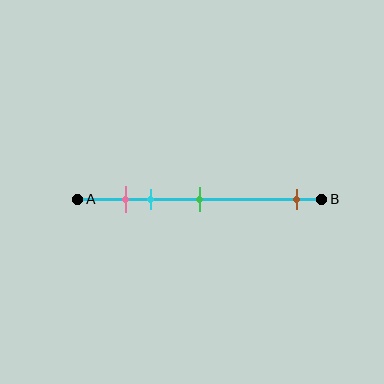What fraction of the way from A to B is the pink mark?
The pink mark is approximately 20% (0.2) of the way from A to B.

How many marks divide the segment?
There are 4 marks dividing the segment.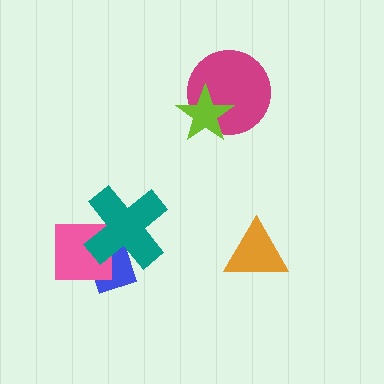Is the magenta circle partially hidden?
Yes, it is partially covered by another shape.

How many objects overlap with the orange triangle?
0 objects overlap with the orange triangle.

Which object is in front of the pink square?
The teal cross is in front of the pink square.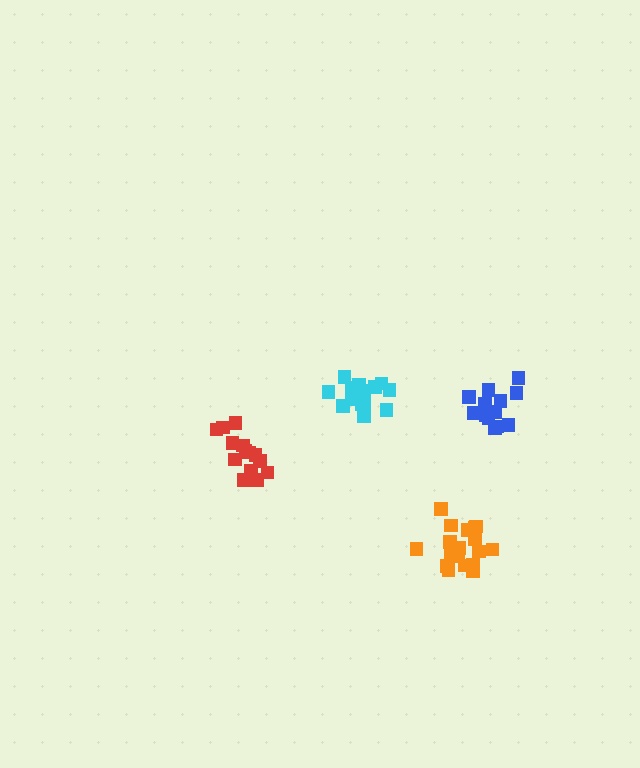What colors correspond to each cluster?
The clusters are colored: red, blue, cyan, orange.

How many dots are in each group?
Group 1: 14 dots, Group 2: 14 dots, Group 3: 16 dots, Group 4: 20 dots (64 total).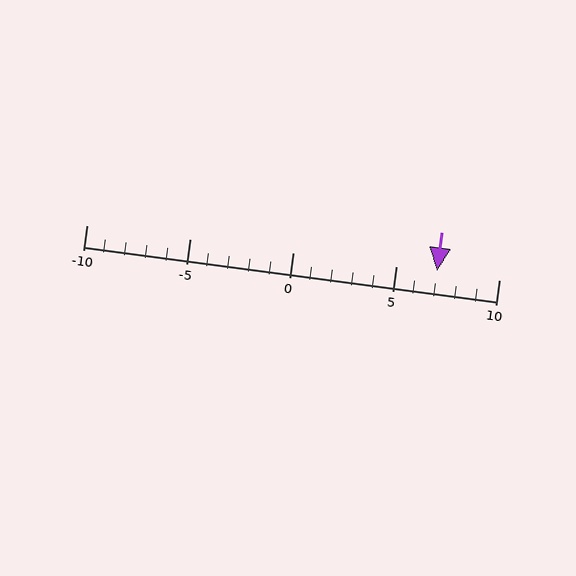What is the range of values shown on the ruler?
The ruler shows values from -10 to 10.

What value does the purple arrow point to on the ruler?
The purple arrow points to approximately 7.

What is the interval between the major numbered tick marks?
The major tick marks are spaced 5 units apart.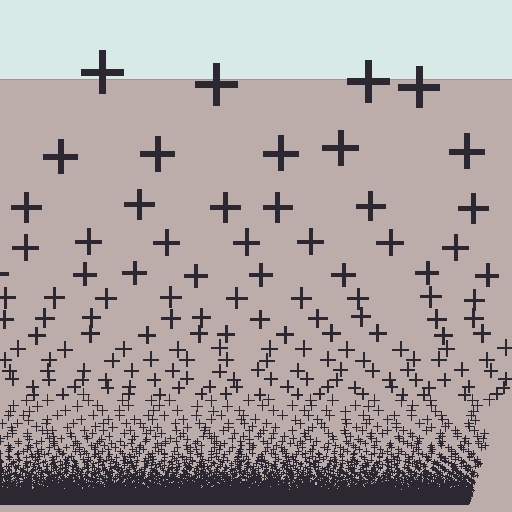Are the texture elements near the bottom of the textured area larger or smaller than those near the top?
Smaller. The gradient is inverted — elements near the bottom are smaller and denser.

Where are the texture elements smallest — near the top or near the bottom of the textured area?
Near the bottom.